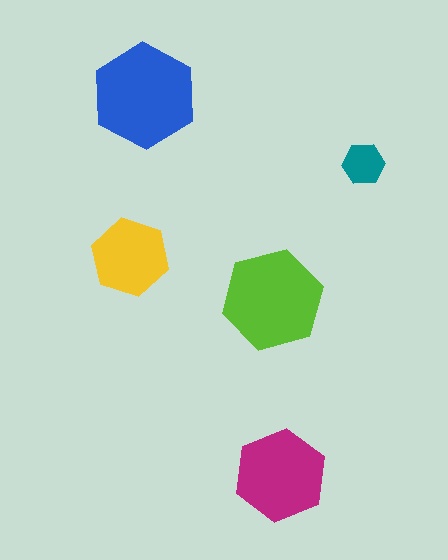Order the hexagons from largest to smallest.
the blue one, the lime one, the magenta one, the yellow one, the teal one.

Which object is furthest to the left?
The yellow hexagon is leftmost.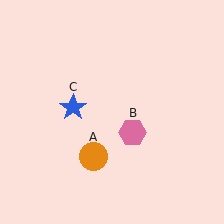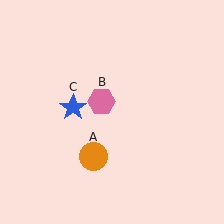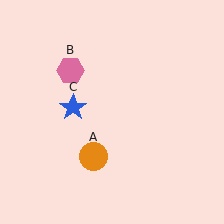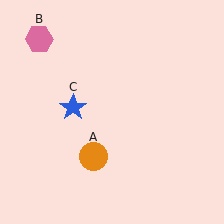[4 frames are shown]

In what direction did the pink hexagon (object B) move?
The pink hexagon (object B) moved up and to the left.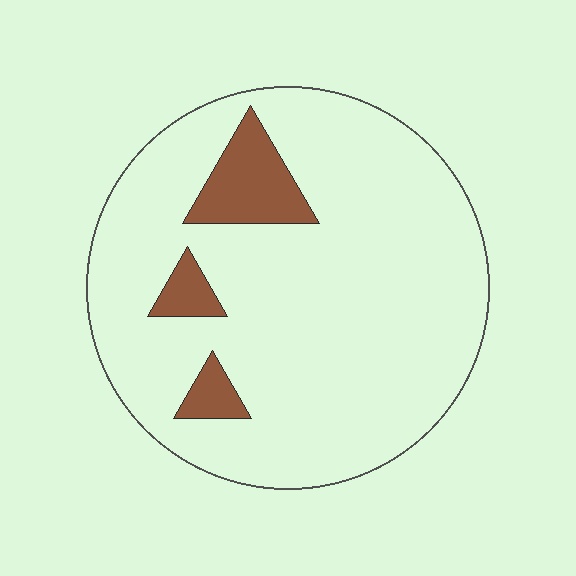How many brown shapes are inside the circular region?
3.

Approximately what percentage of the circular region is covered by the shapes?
Approximately 10%.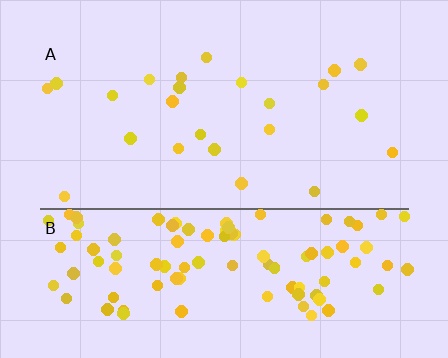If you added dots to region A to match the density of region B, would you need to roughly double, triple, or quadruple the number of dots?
Approximately quadruple.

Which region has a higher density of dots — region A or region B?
B (the bottom).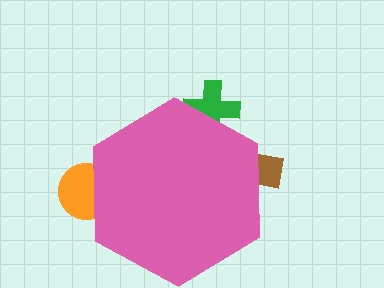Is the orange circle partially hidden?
Yes, the orange circle is partially hidden behind the pink hexagon.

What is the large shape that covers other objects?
A pink hexagon.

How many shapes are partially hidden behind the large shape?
3 shapes are partially hidden.